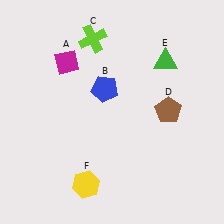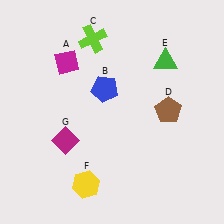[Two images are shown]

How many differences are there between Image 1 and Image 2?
There is 1 difference between the two images.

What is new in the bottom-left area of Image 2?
A magenta diamond (G) was added in the bottom-left area of Image 2.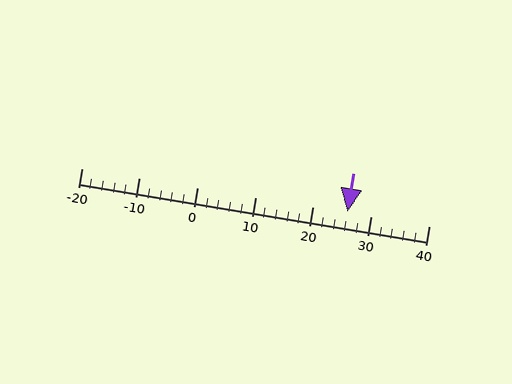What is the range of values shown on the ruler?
The ruler shows values from -20 to 40.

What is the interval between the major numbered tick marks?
The major tick marks are spaced 10 units apart.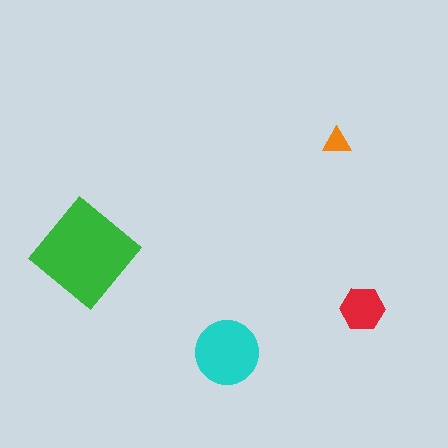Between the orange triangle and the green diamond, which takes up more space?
The green diamond.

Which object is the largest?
The green diamond.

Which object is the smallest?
The orange triangle.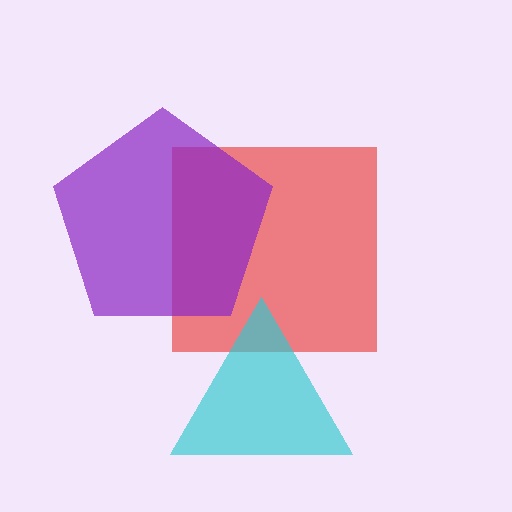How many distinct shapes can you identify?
There are 3 distinct shapes: a red square, a purple pentagon, a cyan triangle.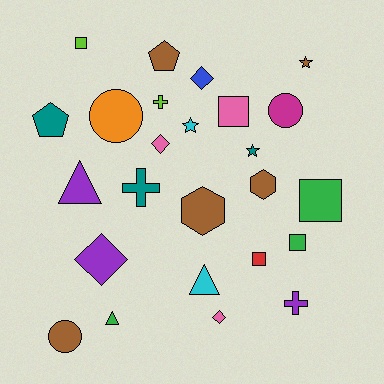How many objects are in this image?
There are 25 objects.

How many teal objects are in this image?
There are 3 teal objects.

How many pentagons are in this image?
There are 2 pentagons.